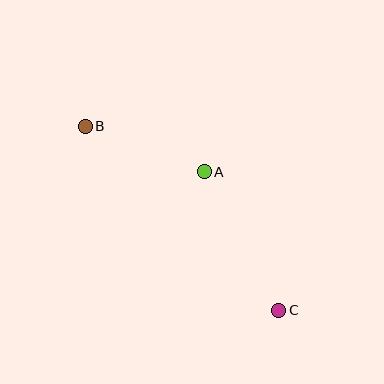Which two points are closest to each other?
Points A and B are closest to each other.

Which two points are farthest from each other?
Points B and C are farthest from each other.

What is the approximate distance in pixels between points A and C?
The distance between A and C is approximately 157 pixels.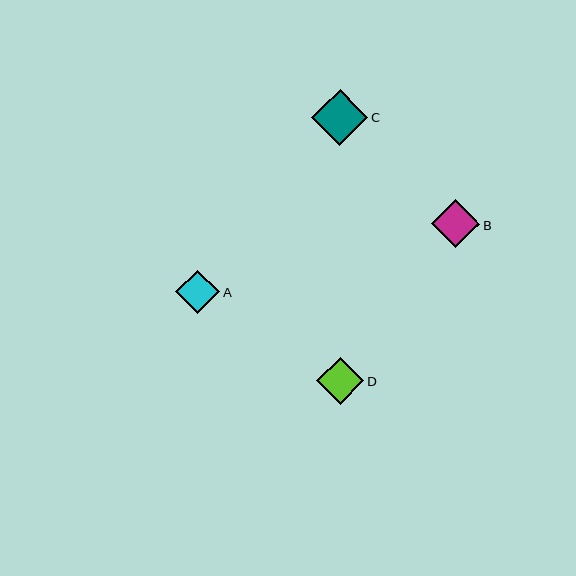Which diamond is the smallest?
Diamond A is the smallest with a size of approximately 44 pixels.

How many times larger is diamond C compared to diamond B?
Diamond C is approximately 1.2 times the size of diamond B.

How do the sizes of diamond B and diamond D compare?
Diamond B and diamond D are approximately the same size.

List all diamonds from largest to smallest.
From largest to smallest: C, B, D, A.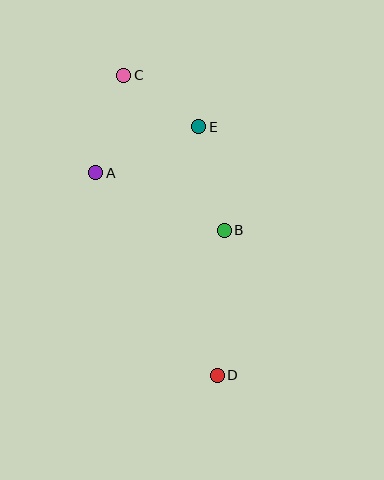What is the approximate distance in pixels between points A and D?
The distance between A and D is approximately 236 pixels.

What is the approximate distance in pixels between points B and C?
The distance between B and C is approximately 185 pixels.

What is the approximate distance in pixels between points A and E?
The distance between A and E is approximately 113 pixels.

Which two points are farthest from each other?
Points C and D are farthest from each other.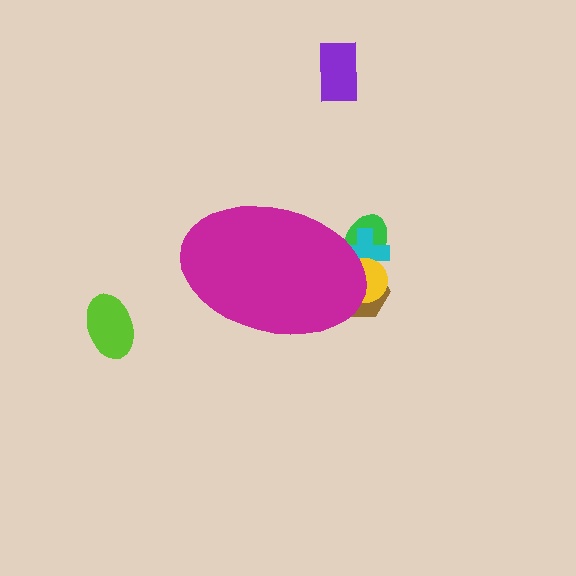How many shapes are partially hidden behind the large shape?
4 shapes are partially hidden.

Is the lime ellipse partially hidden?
No, the lime ellipse is fully visible.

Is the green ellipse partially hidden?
Yes, the green ellipse is partially hidden behind the magenta ellipse.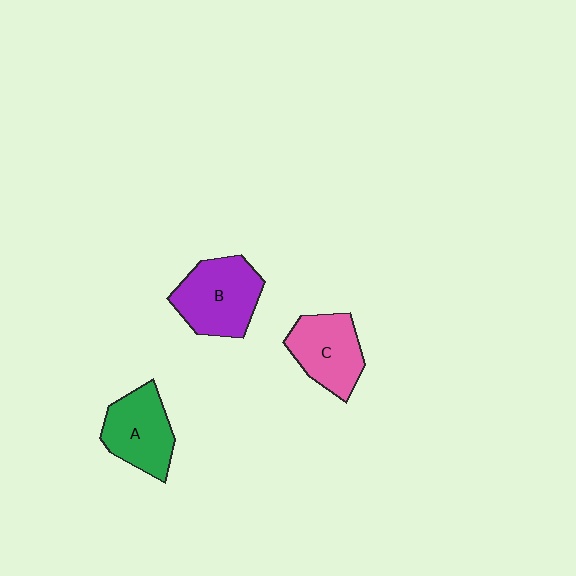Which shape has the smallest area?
Shape C (pink).